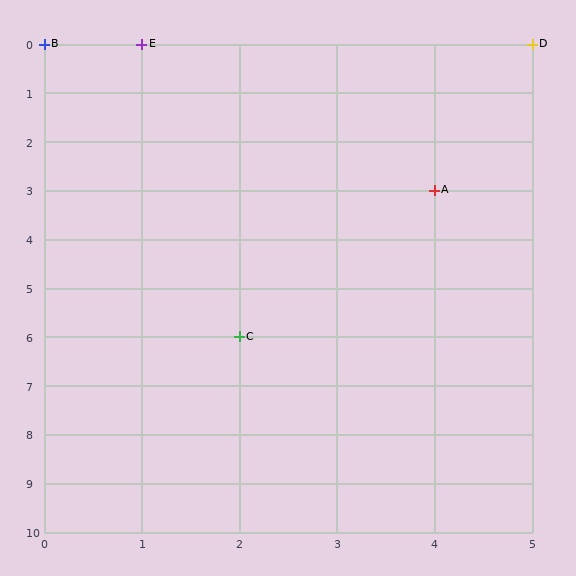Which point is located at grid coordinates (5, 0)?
Point D is at (5, 0).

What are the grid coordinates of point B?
Point B is at grid coordinates (0, 0).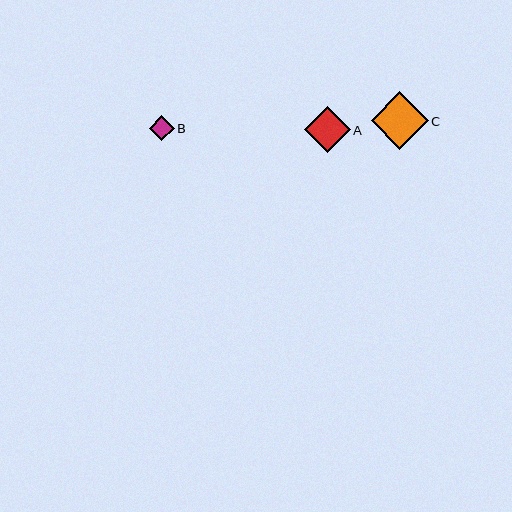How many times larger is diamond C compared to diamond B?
Diamond C is approximately 2.4 times the size of diamond B.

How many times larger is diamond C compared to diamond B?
Diamond C is approximately 2.4 times the size of diamond B.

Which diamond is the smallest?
Diamond B is the smallest with a size of approximately 24 pixels.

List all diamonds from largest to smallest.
From largest to smallest: C, A, B.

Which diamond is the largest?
Diamond C is the largest with a size of approximately 57 pixels.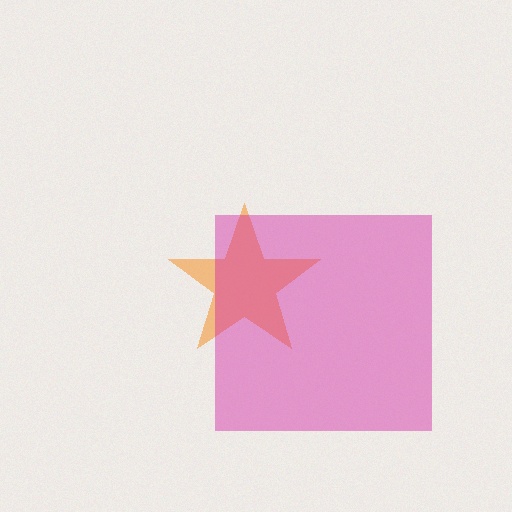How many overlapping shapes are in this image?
There are 2 overlapping shapes in the image.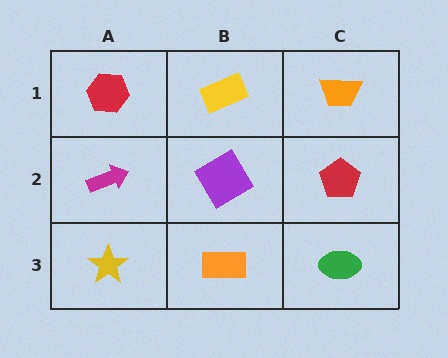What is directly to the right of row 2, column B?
A red pentagon.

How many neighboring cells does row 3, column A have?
2.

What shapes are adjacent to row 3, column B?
A purple diamond (row 2, column B), a yellow star (row 3, column A), a green ellipse (row 3, column C).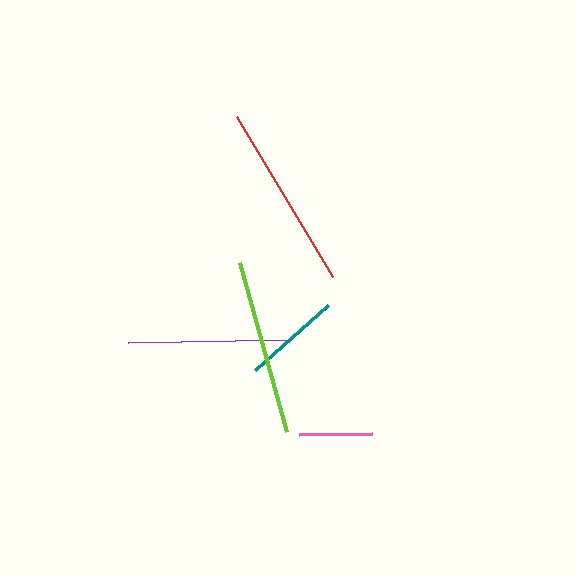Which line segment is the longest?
The red line is the longest at approximately 187 pixels.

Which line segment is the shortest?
The pink line is the shortest at approximately 73 pixels.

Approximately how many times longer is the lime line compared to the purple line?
The lime line is approximately 1.1 times the length of the purple line.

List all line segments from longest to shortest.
From longest to shortest: red, lime, purple, teal, pink.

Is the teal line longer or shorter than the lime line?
The lime line is longer than the teal line.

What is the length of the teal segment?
The teal segment is approximately 98 pixels long.